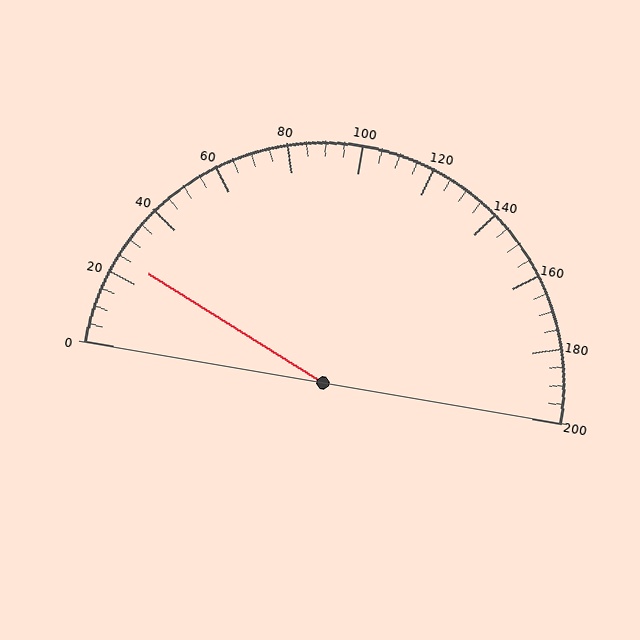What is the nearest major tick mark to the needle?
The nearest major tick mark is 20.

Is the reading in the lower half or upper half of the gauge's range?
The reading is in the lower half of the range (0 to 200).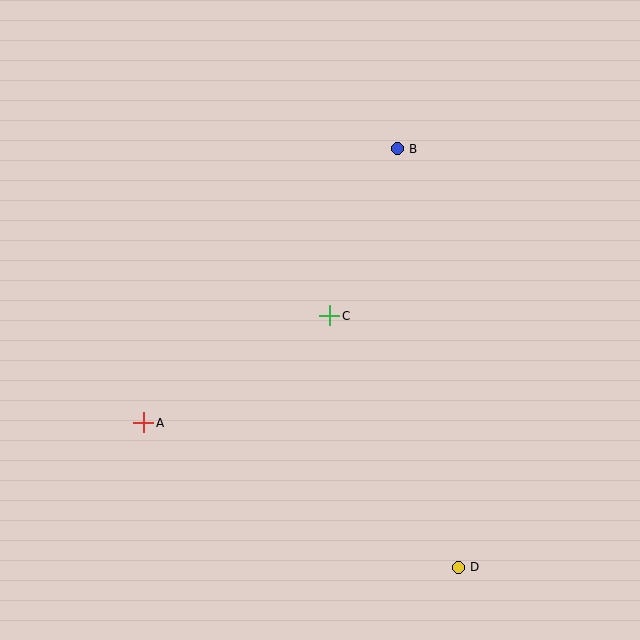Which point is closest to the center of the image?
Point C at (330, 316) is closest to the center.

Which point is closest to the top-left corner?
Point B is closest to the top-left corner.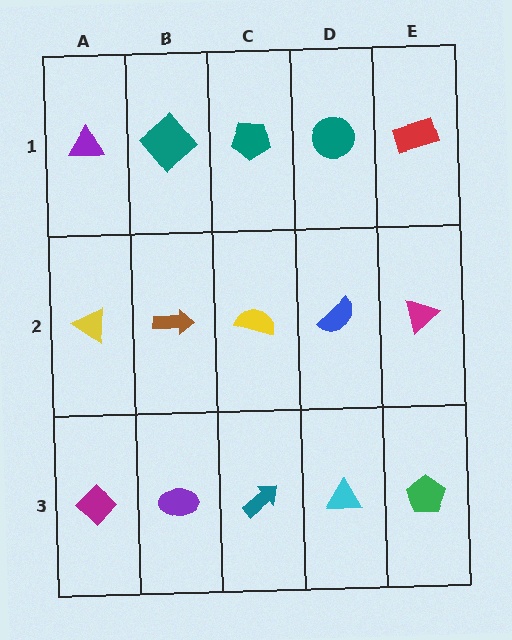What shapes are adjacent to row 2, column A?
A purple triangle (row 1, column A), a magenta diamond (row 3, column A), a brown arrow (row 2, column B).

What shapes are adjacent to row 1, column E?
A magenta triangle (row 2, column E), a teal circle (row 1, column D).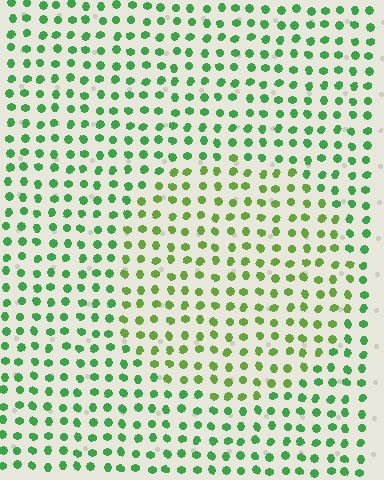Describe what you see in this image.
The image is filled with small green elements in a uniform arrangement. A circle-shaped region is visible where the elements are tinted to a slightly different hue, forming a subtle color boundary.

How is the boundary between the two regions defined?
The boundary is defined purely by a slight shift in hue (about 31 degrees). Spacing, size, and orientation are identical on both sides.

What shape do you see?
I see a circle.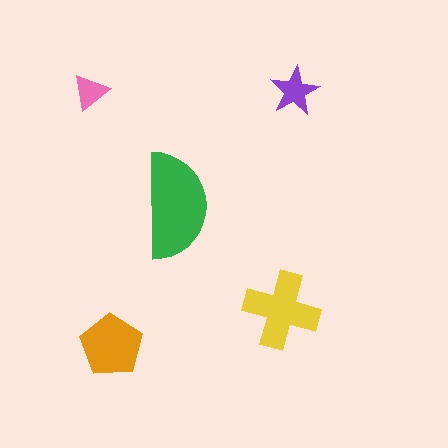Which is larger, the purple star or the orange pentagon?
The orange pentagon.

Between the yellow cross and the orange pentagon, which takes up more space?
The yellow cross.